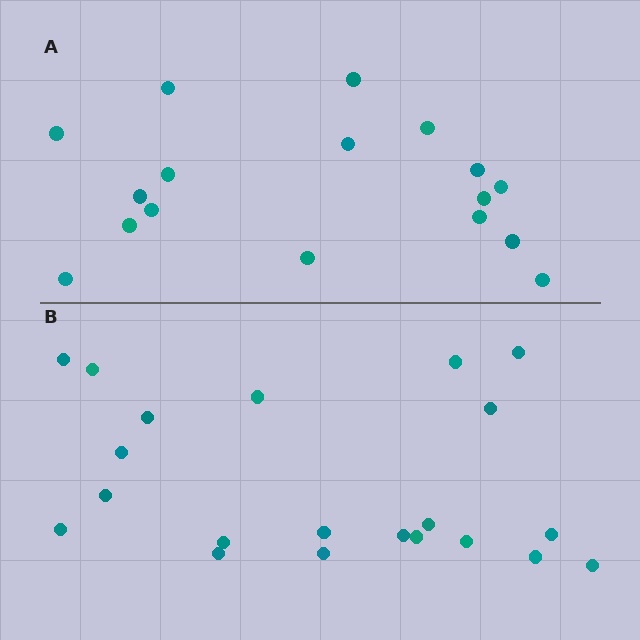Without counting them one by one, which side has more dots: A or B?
Region B (the bottom region) has more dots.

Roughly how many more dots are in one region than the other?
Region B has about 4 more dots than region A.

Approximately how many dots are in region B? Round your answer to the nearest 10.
About 20 dots. (The exact count is 21, which rounds to 20.)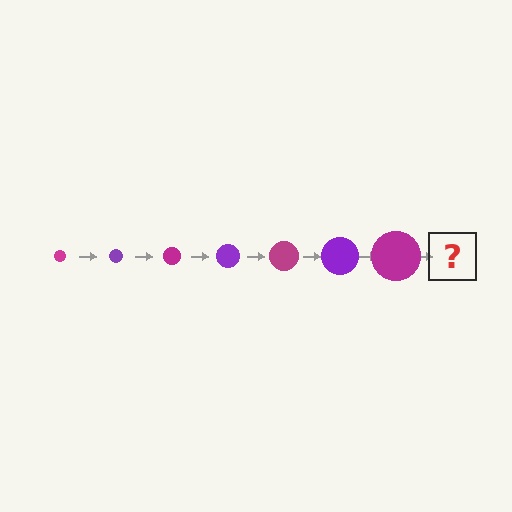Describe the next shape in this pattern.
It should be a purple circle, larger than the previous one.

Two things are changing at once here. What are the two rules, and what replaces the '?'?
The two rules are that the circle grows larger each step and the color cycles through magenta and purple. The '?' should be a purple circle, larger than the previous one.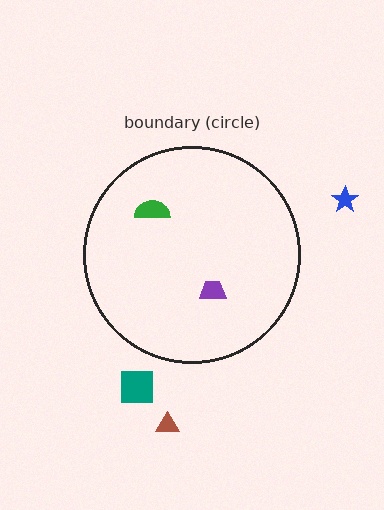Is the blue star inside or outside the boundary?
Outside.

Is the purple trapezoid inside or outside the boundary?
Inside.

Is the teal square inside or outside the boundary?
Outside.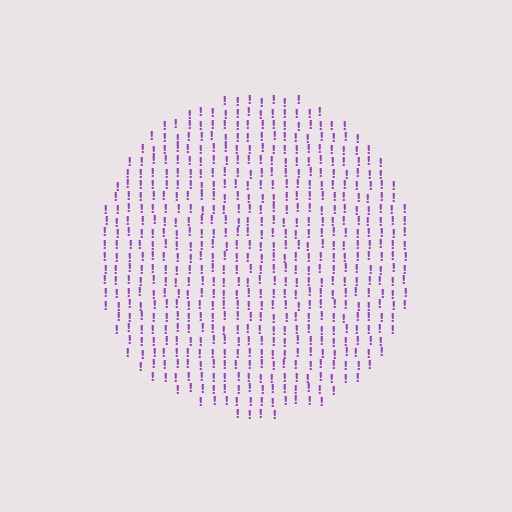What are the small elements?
The small elements are exclamation marks.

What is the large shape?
The large shape is a circle.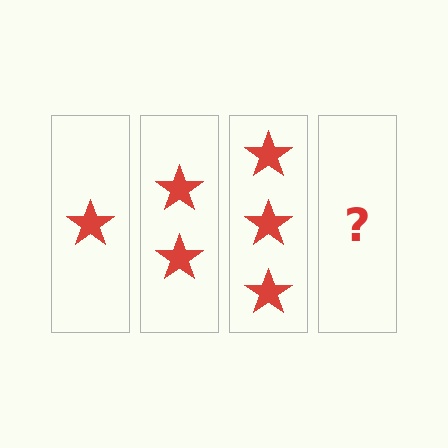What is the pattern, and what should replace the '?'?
The pattern is that each step adds one more star. The '?' should be 4 stars.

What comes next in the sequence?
The next element should be 4 stars.